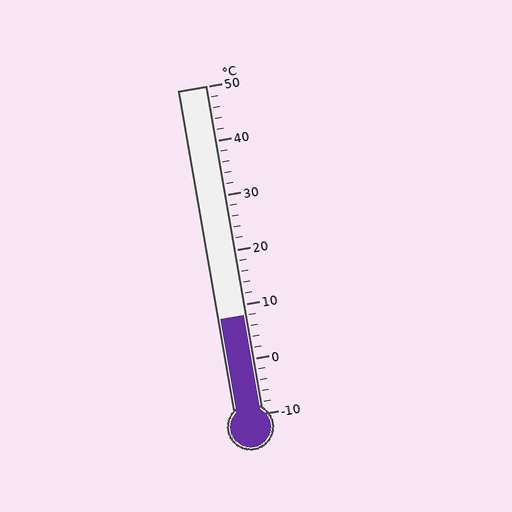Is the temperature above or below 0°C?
The temperature is above 0°C.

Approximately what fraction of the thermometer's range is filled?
The thermometer is filled to approximately 30% of its range.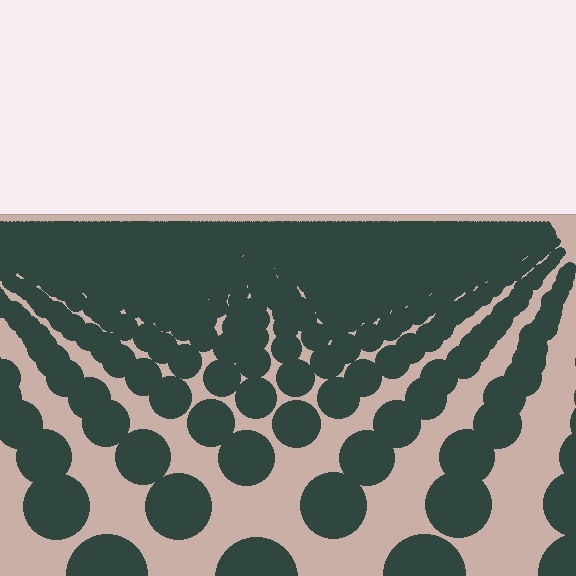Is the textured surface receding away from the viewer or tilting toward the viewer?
The surface is receding away from the viewer. Texture elements get smaller and denser toward the top.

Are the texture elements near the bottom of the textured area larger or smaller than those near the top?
Larger. Near the bottom, elements are closer to the viewer and appear at a bigger on-screen size.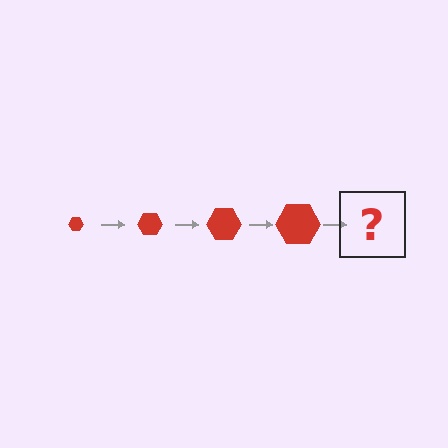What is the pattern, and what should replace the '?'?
The pattern is that the hexagon gets progressively larger each step. The '?' should be a red hexagon, larger than the previous one.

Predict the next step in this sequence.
The next step is a red hexagon, larger than the previous one.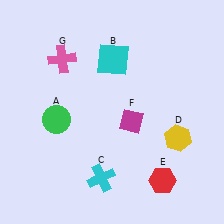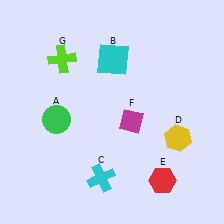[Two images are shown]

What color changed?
The cross (G) changed from pink in Image 1 to lime in Image 2.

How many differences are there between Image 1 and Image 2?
There is 1 difference between the two images.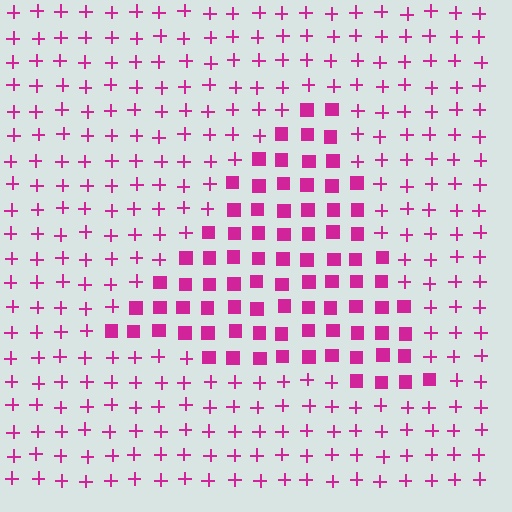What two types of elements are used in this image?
The image uses squares inside the triangle region and plus signs outside it.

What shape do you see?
I see a triangle.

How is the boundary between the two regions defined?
The boundary is defined by a change in element shape: squares inside vs. plus signs outside. All elements share the same color and spacing.